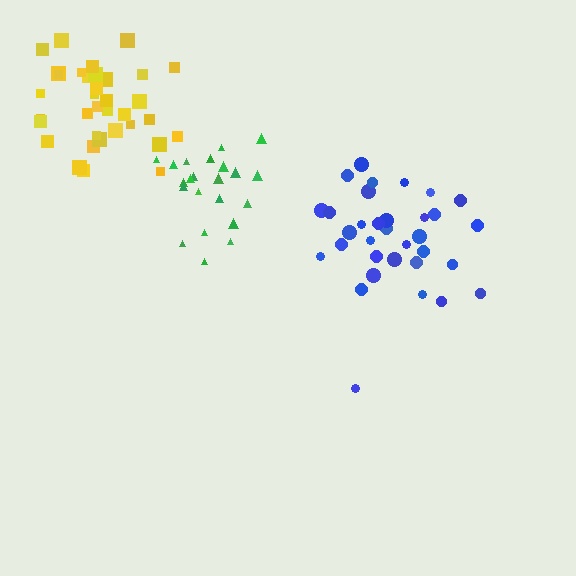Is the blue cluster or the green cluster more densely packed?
Green.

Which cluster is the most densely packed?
Green.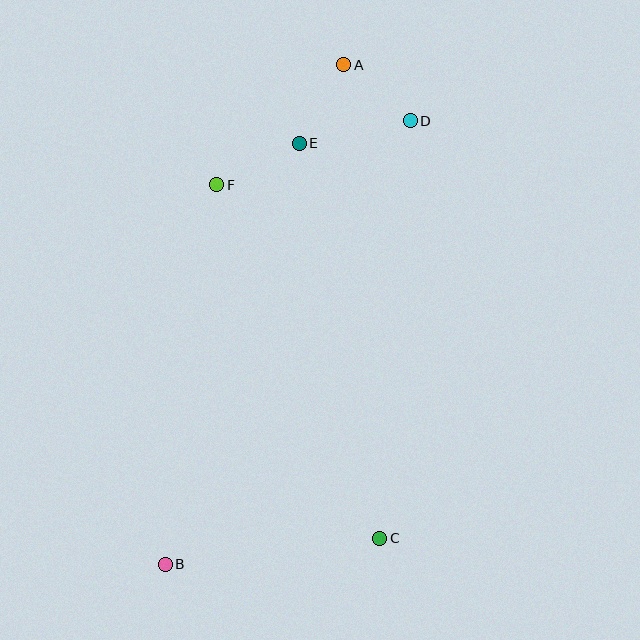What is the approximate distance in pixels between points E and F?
The distance between E and F is approximately 93 pixels.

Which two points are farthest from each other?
Points A and B are farthest from each other.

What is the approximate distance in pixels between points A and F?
The distance between A and F is approximately 175 pixels.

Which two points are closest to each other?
Points A and D are closest to each other.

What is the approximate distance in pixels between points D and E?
The distance between D and E is approximately 113 pixels.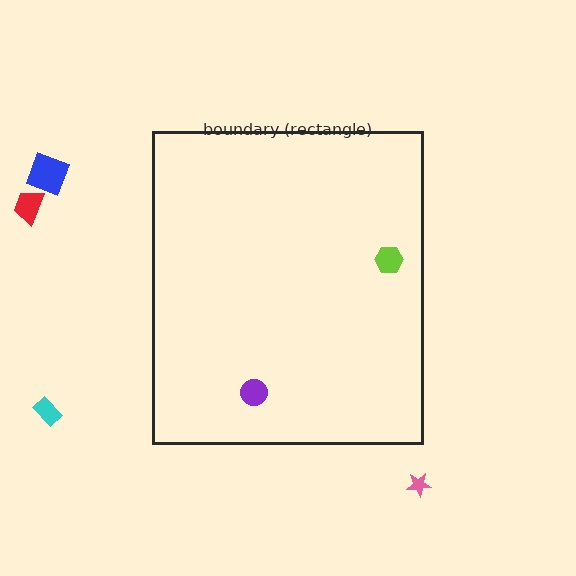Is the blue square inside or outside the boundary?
Outside.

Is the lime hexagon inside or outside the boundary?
Inside.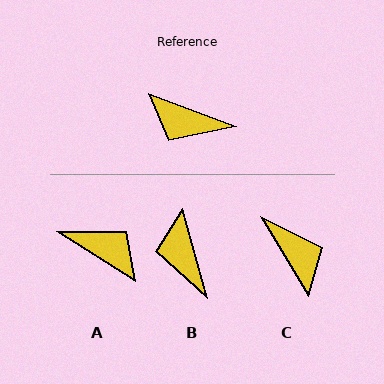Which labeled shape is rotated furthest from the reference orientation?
A, about 168 degrees away.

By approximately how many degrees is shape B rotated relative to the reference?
Approximately 54 degrees clockwise.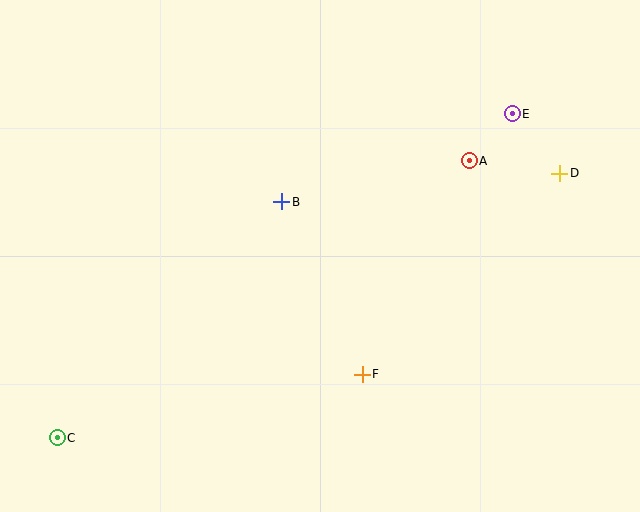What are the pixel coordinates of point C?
Point C is at (57, 438).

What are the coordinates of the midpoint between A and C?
The midpoint between A and C is at (263, 299).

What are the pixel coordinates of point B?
Point B is at (282, 202).